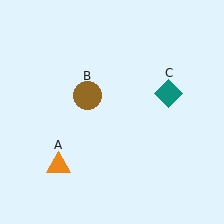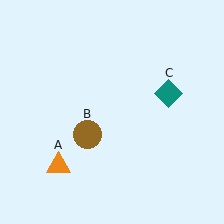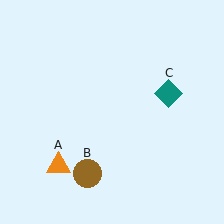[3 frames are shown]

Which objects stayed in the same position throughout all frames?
Orange triangle (object A) and teal diamond (object C) remained stationary.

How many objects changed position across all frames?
1 object changed position: brown circle (object B).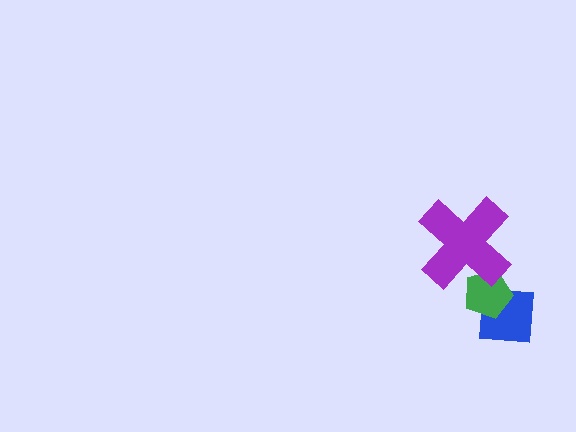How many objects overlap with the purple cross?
1 object overlaps with the purple cross.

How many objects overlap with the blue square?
1 object overlaps with the blue square.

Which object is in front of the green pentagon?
The purple cross is in front of the green pentagon.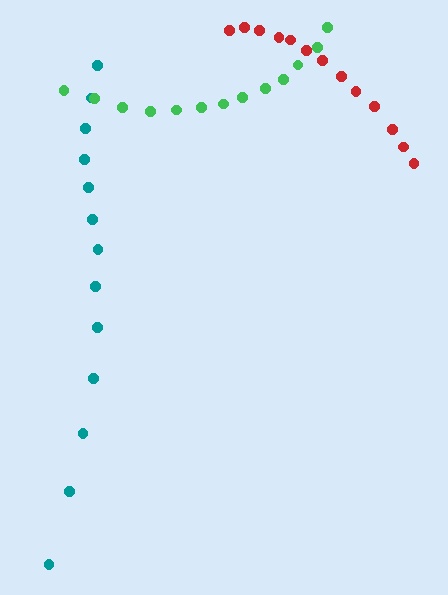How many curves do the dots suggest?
There are 3 distinct paths.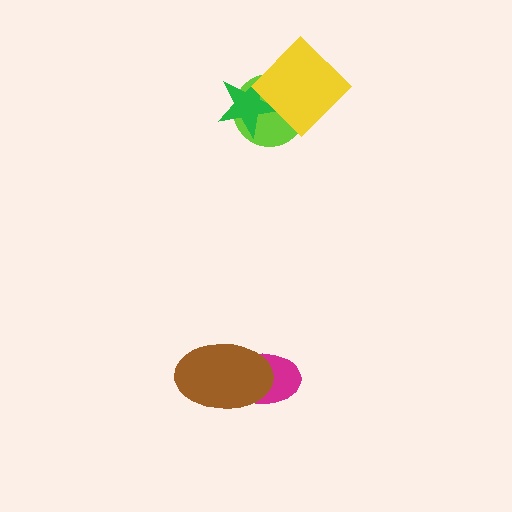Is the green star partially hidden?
Yes, it is partially covered by another shape.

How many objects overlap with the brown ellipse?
1 object overlaps with the brown ellipse.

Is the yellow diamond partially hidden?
No, no other shape covers it.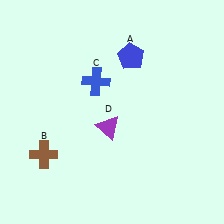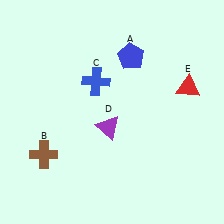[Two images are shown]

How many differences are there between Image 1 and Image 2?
There is 1 difference between the two images.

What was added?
A red triangle (E) was added in Image 2.